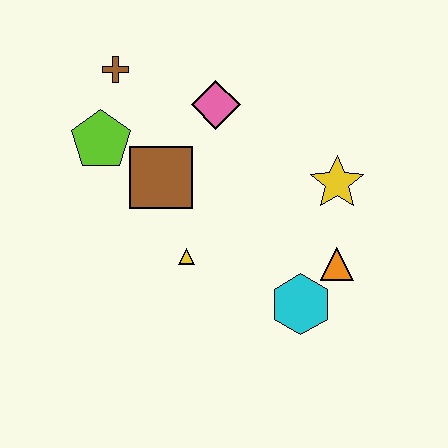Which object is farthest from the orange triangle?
The brown cross is farthest from the orange triangle.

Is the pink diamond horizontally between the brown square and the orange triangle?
Yes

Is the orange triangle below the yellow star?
Yes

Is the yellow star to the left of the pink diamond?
No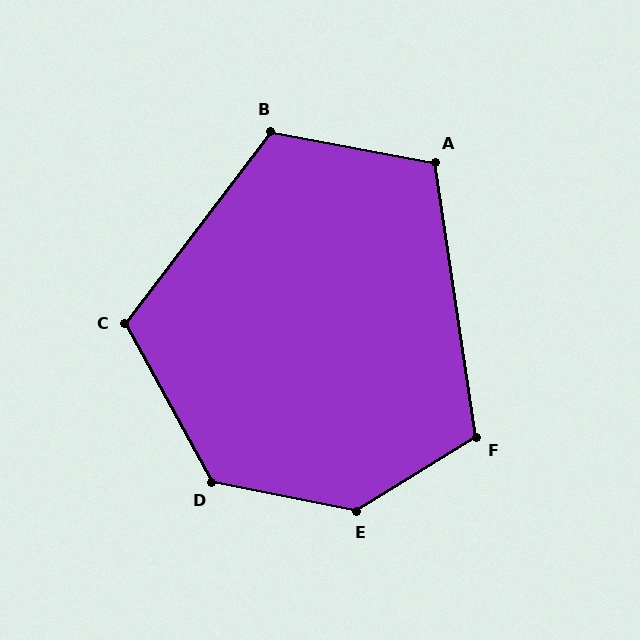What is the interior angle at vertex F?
Approximately 113 degrees (obtuse).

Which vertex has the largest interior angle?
E, at approximately 137 degrees.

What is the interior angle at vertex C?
Approximately 114 degrees (obtuse).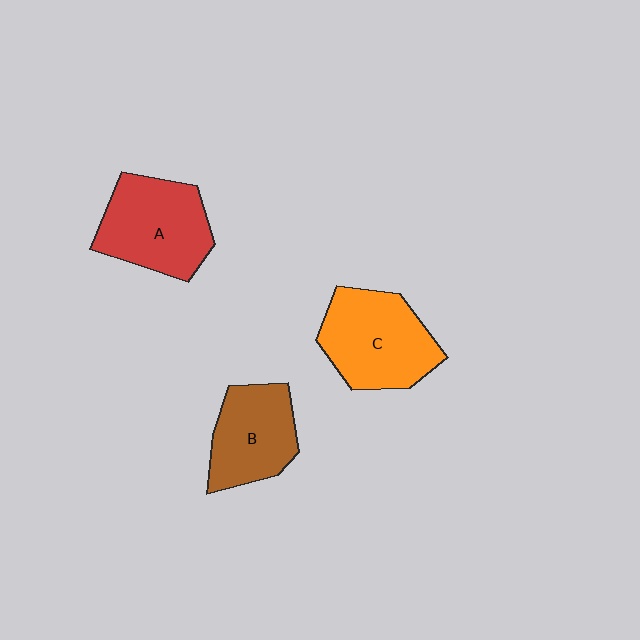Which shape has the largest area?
Shape C (orange).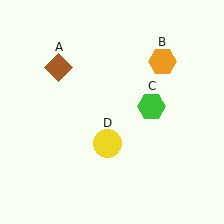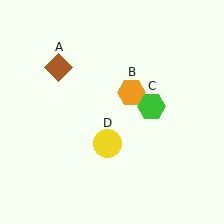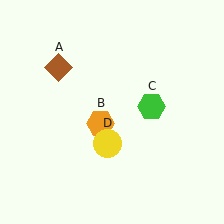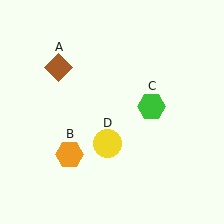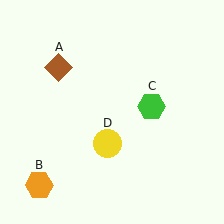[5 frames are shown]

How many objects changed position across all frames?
1 object changed position: orange hexagon (object B).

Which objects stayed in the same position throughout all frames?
Brown diamond (object A) and green hexagon (object C) and yellow circle (object D) remained stationary.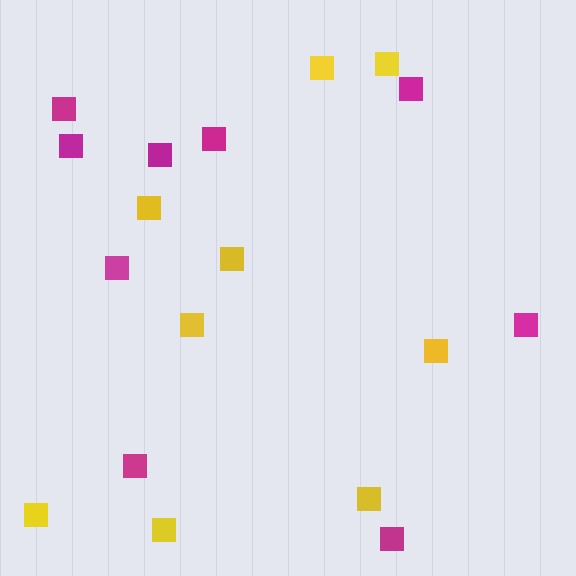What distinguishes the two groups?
There are 2 groups: one group of magenta squares (9) and one group of yellow squares (9).